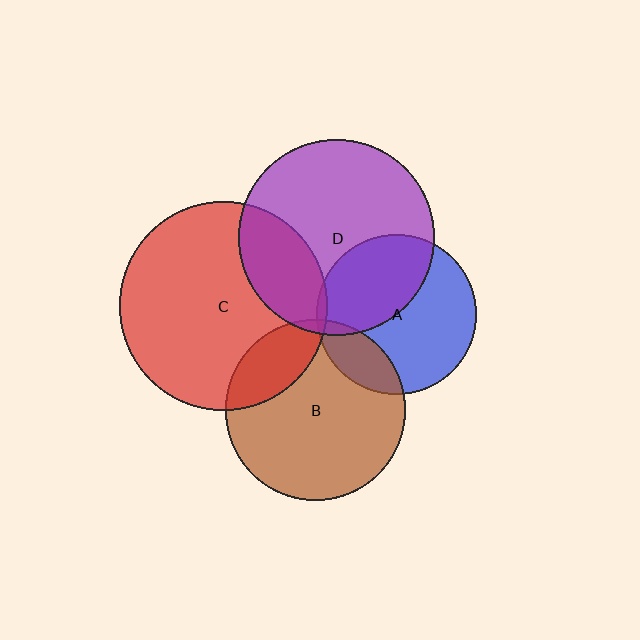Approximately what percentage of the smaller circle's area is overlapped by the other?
Approximately 40%.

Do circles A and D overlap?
Yes.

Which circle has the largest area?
Circle C (red).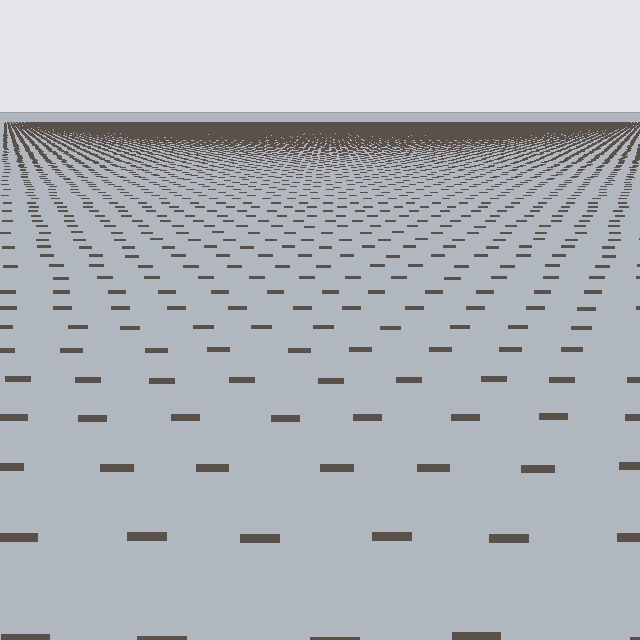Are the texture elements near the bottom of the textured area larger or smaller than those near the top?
Larger. Near the bottom, elements are closer to the viewer and appear at a bigger on-screen size.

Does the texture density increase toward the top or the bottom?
Density increases toward the top.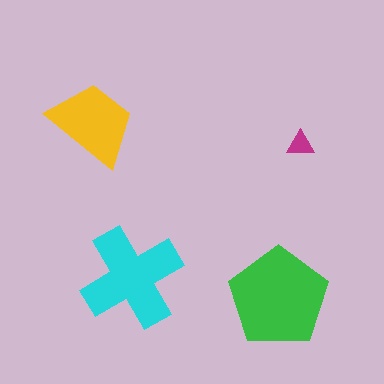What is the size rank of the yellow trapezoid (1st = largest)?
3rd.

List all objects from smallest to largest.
The magenta triangle, the yellow trapezoid, the cyan cross, the green pentagon.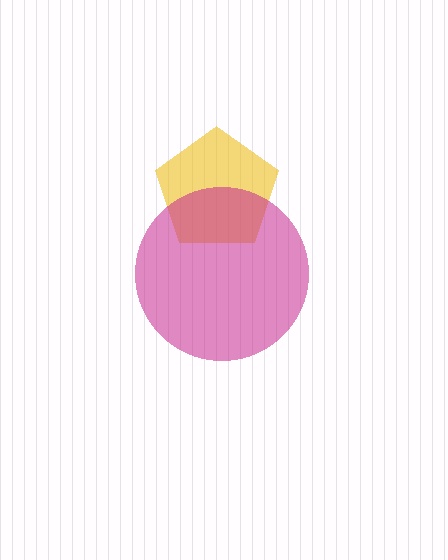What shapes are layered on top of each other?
The layered shapes are: a yellow pentagon, a magenta circle.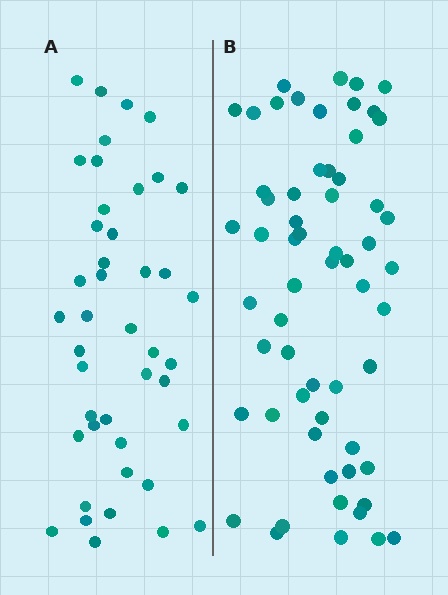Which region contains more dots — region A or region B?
Region B (the right region) has more dots.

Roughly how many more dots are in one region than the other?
Region B has approximately 15 more dots than region A.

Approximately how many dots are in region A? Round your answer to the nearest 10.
About 40 dots. (The exact count is 43, which rounds to 40.)